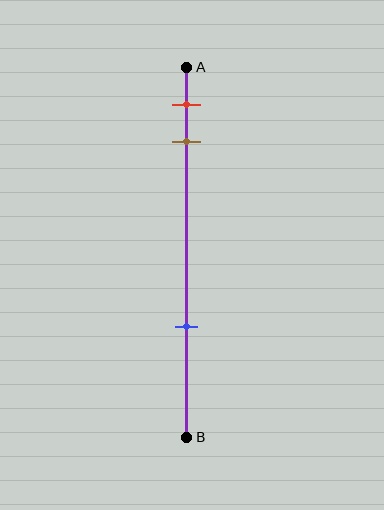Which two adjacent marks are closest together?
The red and brown marks are the closest adjacent pair.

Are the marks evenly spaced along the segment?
No, the marks are not evenly spaced.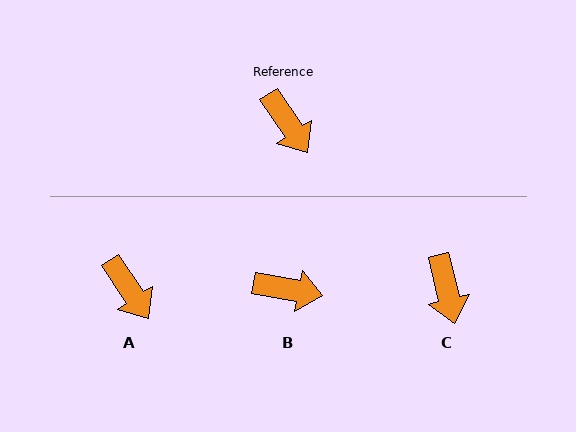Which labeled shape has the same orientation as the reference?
A.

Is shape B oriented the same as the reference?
No, it is off by about 46 degrees.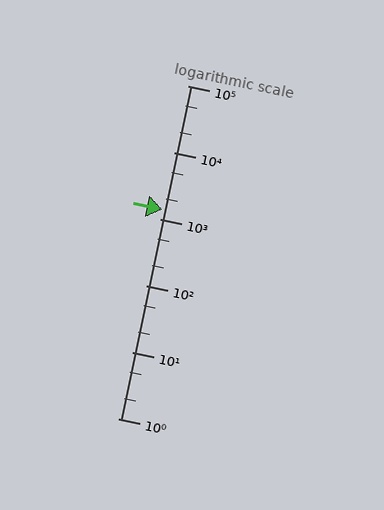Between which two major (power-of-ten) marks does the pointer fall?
The pointer is between 1000 and 10000.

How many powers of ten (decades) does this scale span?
The scale spans 5 decades, from 1 to 100000.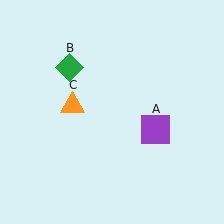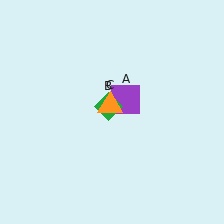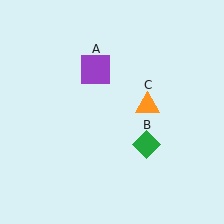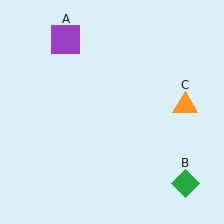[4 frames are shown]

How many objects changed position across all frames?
3 objects changed position: purple square (object A), green diamond (object B), orange triangle (object C).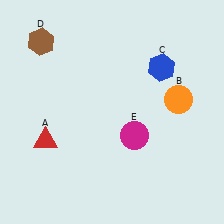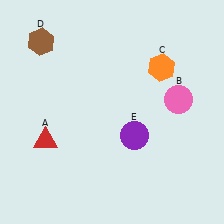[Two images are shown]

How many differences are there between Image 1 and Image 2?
There are 3 differences between the two images.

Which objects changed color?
B changed from orange to pink. C changed from blue to orange. E changed from magenta to purple.